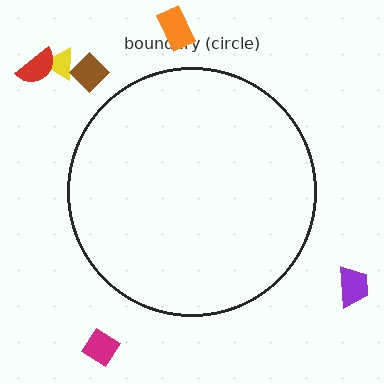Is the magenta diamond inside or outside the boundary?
Outside.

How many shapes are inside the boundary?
0 inside, 6 outside.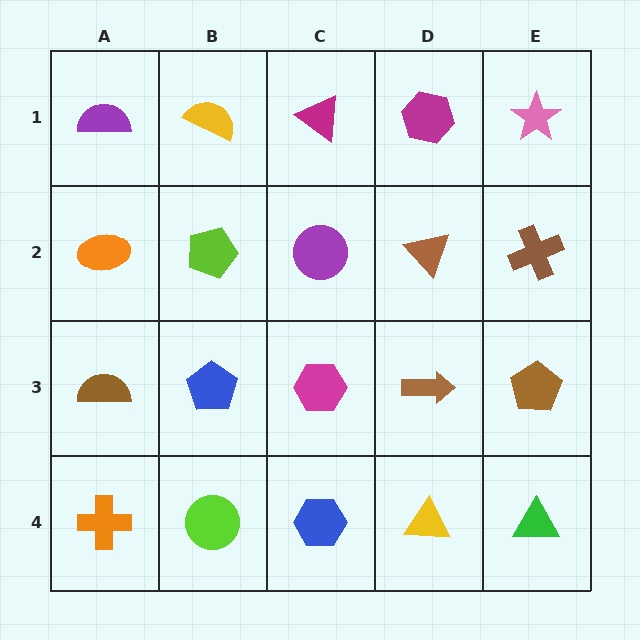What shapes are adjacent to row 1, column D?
A brown triangle (row 2, column D), a magenta triangle (row 1, column C), a pink star (row 1, column E).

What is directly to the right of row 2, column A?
A lime pentagon.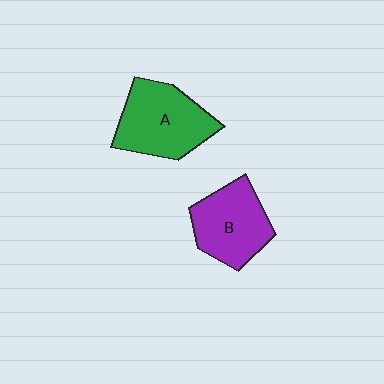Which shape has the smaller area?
Shape B (purple).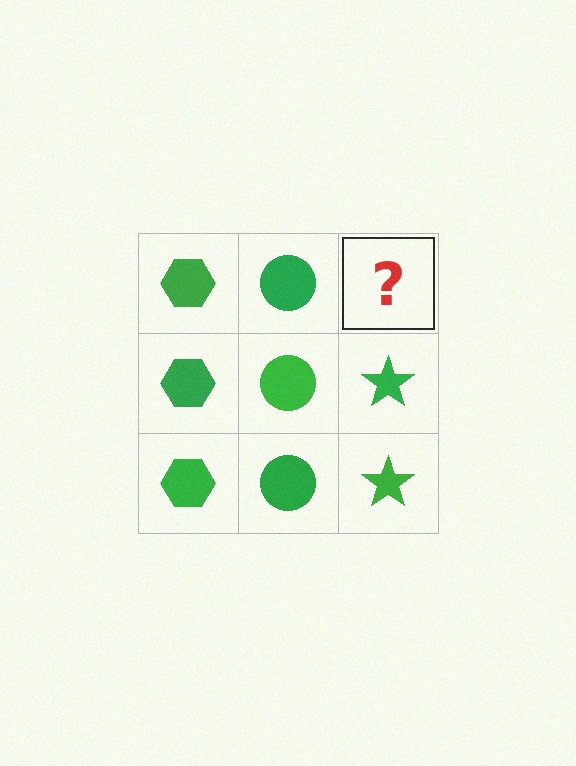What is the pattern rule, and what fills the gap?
The rule is that each column has a consistent shape. The gap should be filled with a green star.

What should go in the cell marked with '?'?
The missing cell should contain a green star.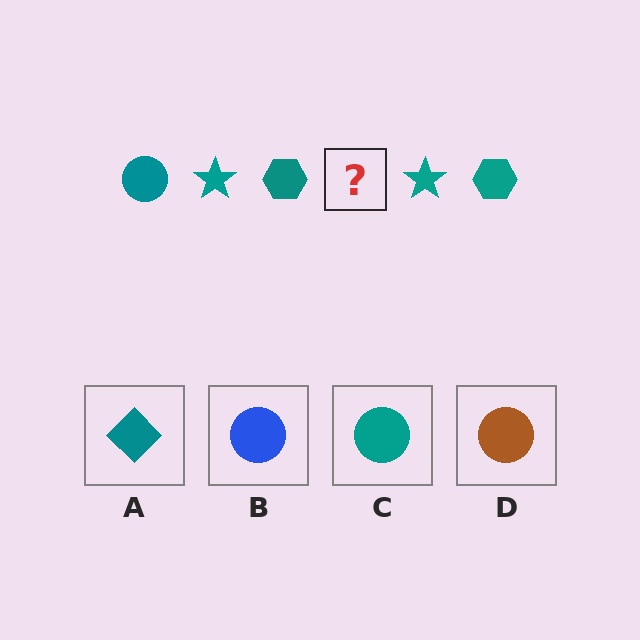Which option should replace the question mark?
Option C.